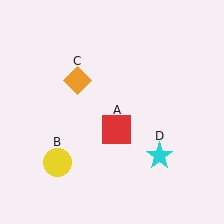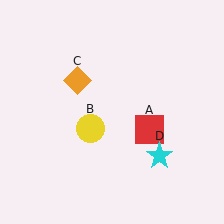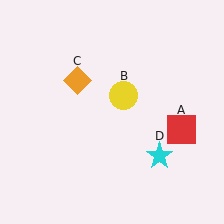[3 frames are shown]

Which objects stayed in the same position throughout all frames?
Orange diamond (object C) and cyan star (object D) remained stationary.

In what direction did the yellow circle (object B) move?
The yellow circle (object B) moved up and to the right.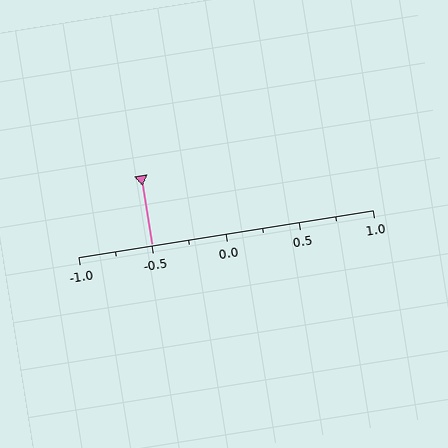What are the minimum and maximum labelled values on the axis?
The axis runs from -1.0 to 1.0.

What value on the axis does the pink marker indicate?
The marker indicates approximately -0.5.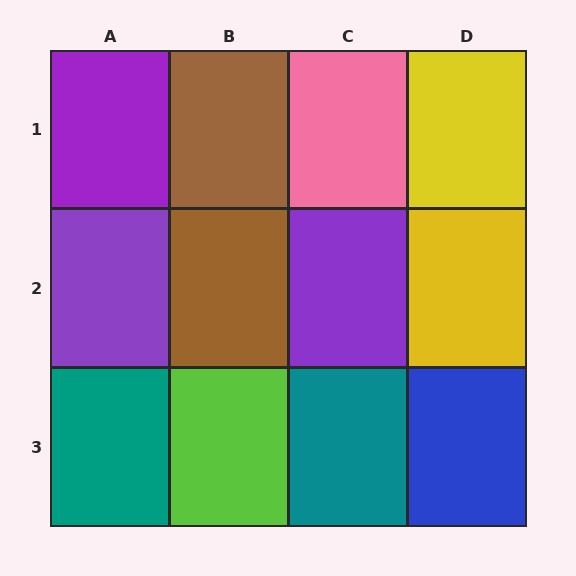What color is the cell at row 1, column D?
Yellow.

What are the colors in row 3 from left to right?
Teal, lime, teal, blue.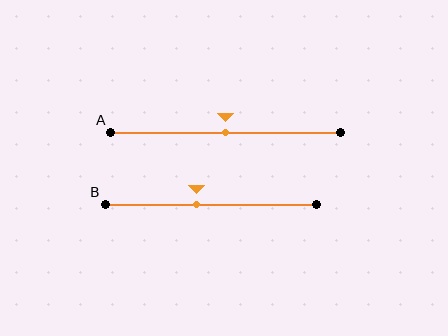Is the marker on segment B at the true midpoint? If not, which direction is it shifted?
No, the marker on segment B is shifted to the left by about 7% of the segment length.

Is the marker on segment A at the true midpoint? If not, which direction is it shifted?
Yes, the marker on segment A is at the true midpoint.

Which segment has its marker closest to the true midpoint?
Segment A has its marker closest to the true midpoint.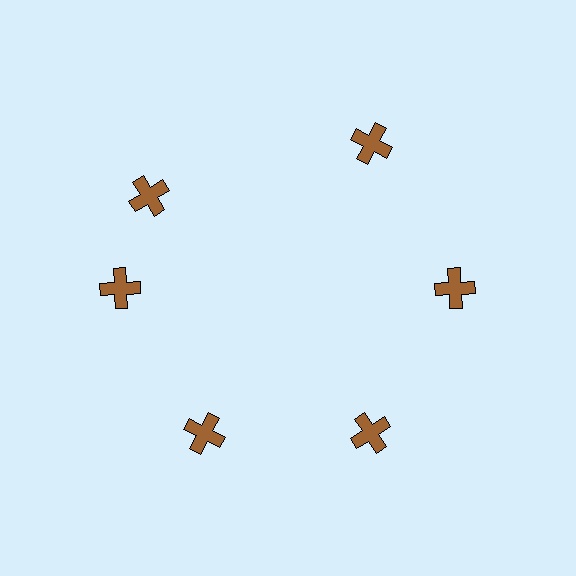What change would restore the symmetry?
The symmetry would be restored by rotating it back into even spacing with its neighbors so that all 6 crosses sit at equal angles and equal distance from the center.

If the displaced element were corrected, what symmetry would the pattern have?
It would have 6-fold rotational symmetry — the pattern would map onto itself every 60 degrees.